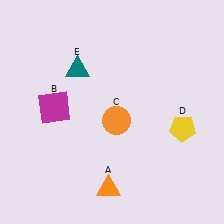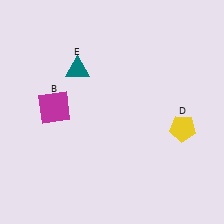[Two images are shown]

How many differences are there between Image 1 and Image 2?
There are 2 differences between the two images.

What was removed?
The orange circle (C), the orange triangle (A) were removed in Image 2.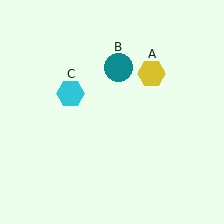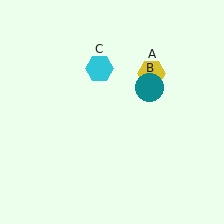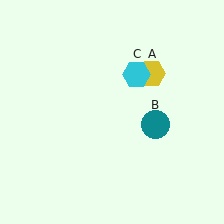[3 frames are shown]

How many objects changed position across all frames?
2 objects changed position: teal circle (object B), cyan hexagon (object C).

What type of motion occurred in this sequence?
The teal circle (object B), cyan hexagon (object C) rotated clockwise around the center of the scene.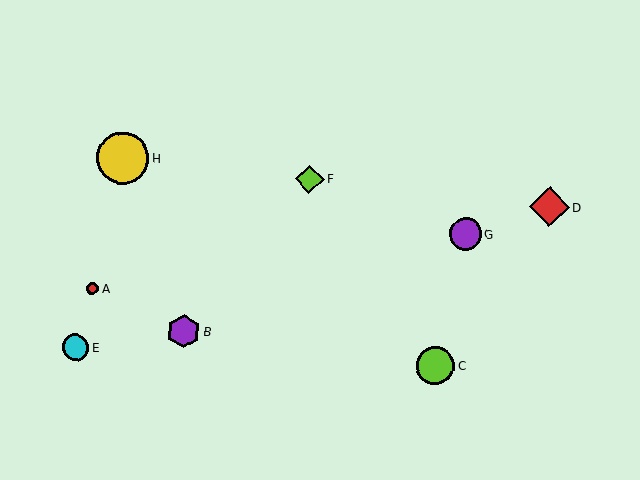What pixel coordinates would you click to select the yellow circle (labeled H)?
Click at (123, 158) to select the yellow circle H.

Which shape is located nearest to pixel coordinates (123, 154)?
The yellow circle (labeled H) at (123, 158) is nearest to that location.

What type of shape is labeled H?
Shape H is a yellow circle.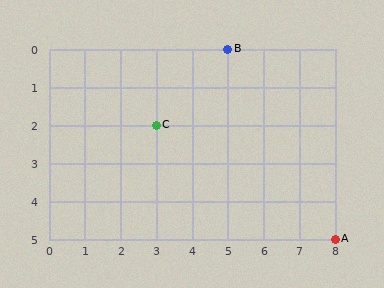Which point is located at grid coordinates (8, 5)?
Point A is at (8, 5).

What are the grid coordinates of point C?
Point C is at grid coordinates (3, 2).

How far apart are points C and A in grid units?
Points C and A are 5 columns and 3 rows apart (about 5.8 grid units diagonally).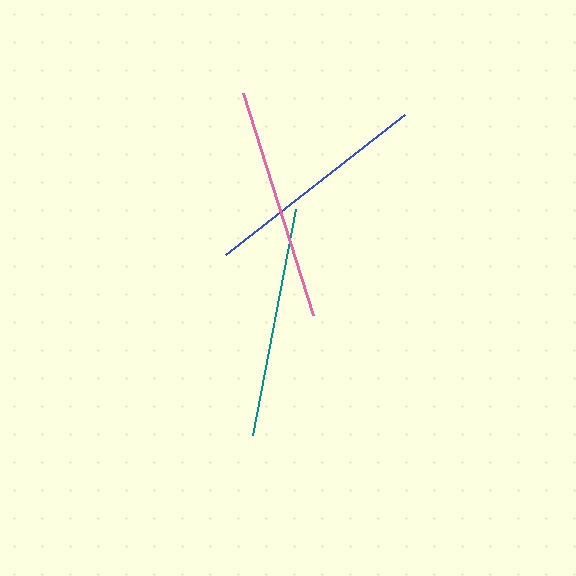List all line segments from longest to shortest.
From longest to shortest: pink, teal, blue.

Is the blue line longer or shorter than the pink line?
The pink line is longer than the blue line.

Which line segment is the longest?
The pink line is the longest at approximately 233 pixels.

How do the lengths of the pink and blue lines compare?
The pink and blue lines are approximately the same length.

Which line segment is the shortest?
The blue line is the shortest at approximately 228 pixels.